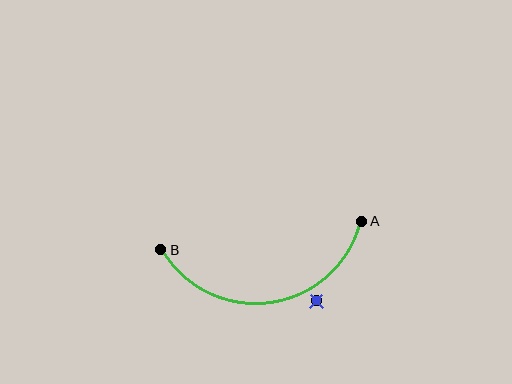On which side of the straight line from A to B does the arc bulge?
The arc bulges below the straight line connecting A and B.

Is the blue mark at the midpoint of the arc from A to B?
No — the blue mark does not lie on the arc at all. It sits slightly outside the curve.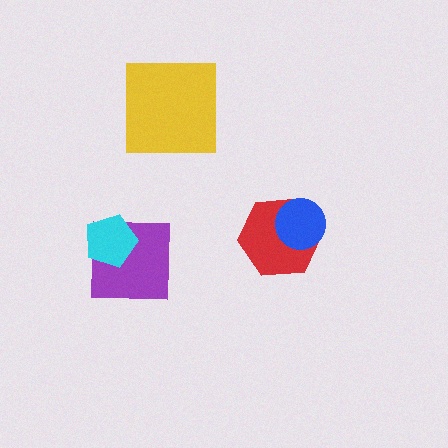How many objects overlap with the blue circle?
1 object overlaps with the blue circle.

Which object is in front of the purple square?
The cyan pentagon is in front of the purple square.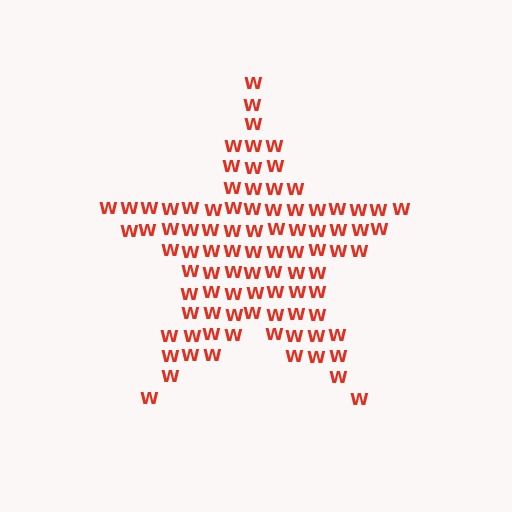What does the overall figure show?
The overall figure shows a star.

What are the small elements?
The small elements are letter W's.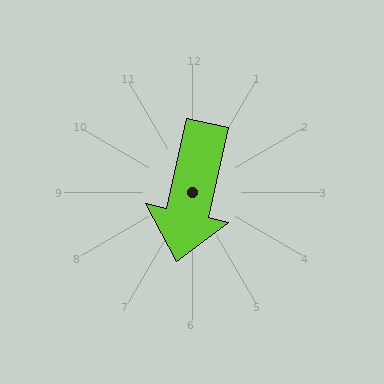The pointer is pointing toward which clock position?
Roughly 6 o'clock.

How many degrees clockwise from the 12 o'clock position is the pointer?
Approximately 193 degrees.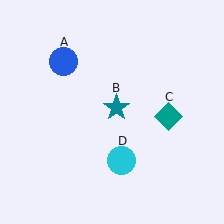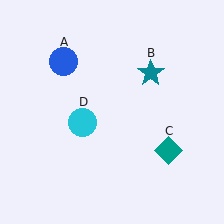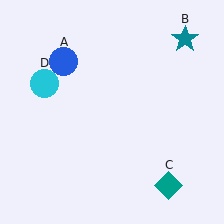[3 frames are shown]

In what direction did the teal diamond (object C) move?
The teal diamond (object C) moved down.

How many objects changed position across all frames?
3 objects changed position: teal star (object B), teal diamond (object C), cyan circle (object D).